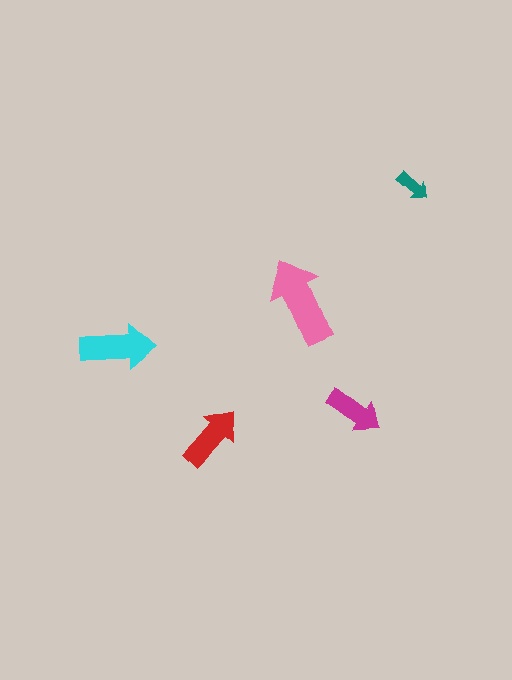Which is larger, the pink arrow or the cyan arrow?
The pink one.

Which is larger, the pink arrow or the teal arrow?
The pink one.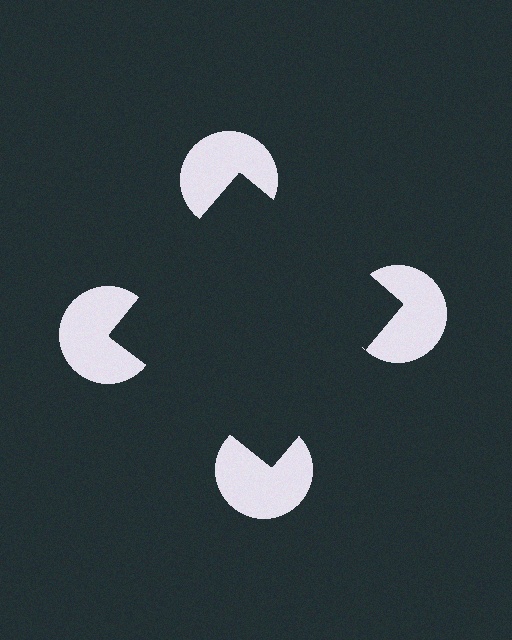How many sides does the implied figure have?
4 sides.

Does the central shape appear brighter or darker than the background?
It typically appears slightly darker than the background, even though no actual brightness change is drawn.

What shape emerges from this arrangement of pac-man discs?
An illusory square — its edges are inferred from the aligned wedge cuts in the pac-man discs, not physically drawn.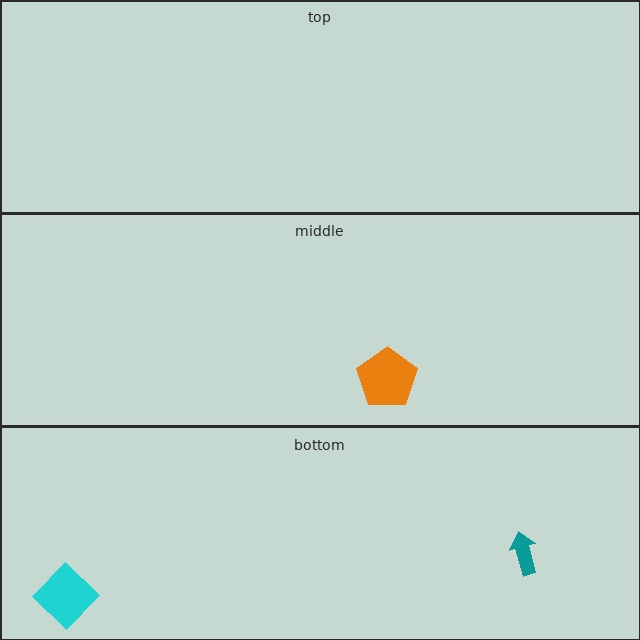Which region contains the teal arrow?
The bottom region.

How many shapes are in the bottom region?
2.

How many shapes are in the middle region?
1.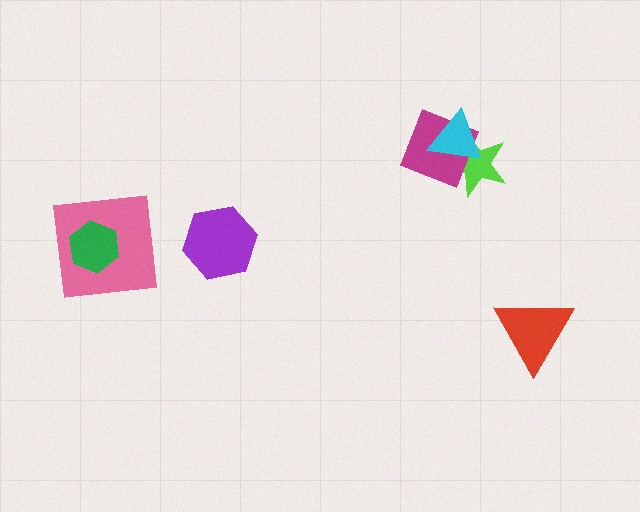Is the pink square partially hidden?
Yes, it is partially covered by another shape.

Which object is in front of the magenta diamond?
The cyan triangle is in front of the magenta diamond.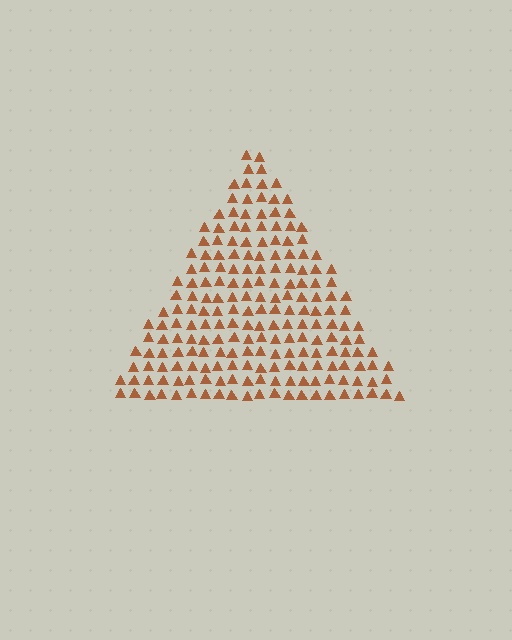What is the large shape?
The large shape is a triangle.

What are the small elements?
The small elements are triangles.